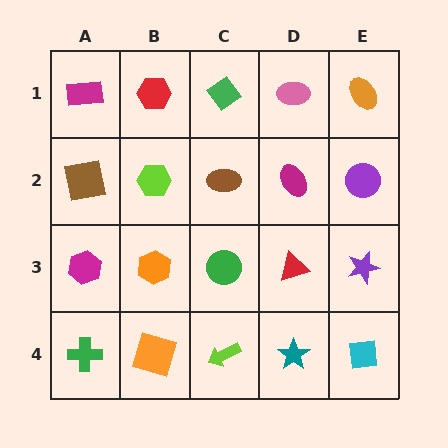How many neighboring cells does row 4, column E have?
2.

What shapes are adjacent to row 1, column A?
A brown square (row 2, column A), a red hexagon (row 1, column B).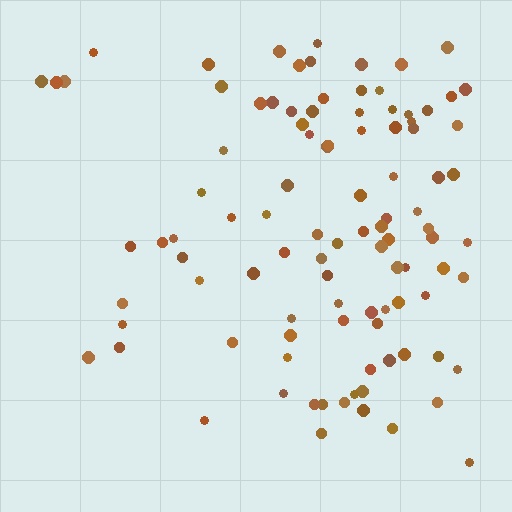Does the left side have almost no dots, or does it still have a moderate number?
Still a moderate number, just noticeably fewer than the right.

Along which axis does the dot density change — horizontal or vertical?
Horizontal.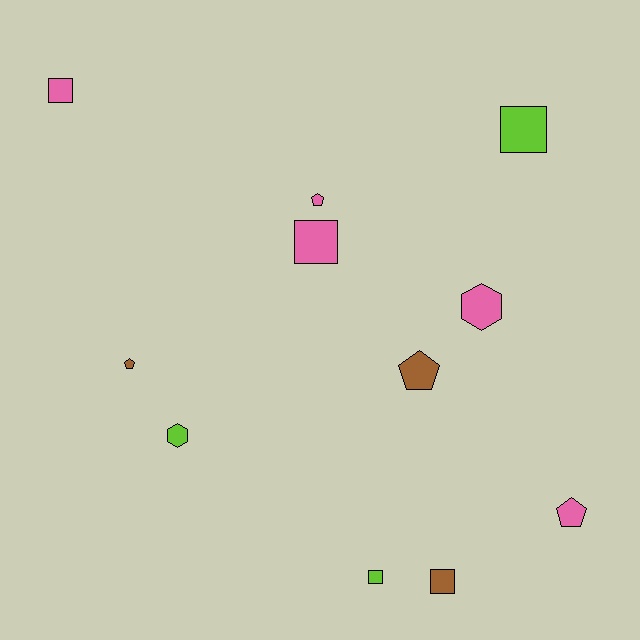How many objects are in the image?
There are 11 objects.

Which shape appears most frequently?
Square, with 5 objects.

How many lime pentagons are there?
There are no lime pentagons.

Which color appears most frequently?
Pink, with 5 objects.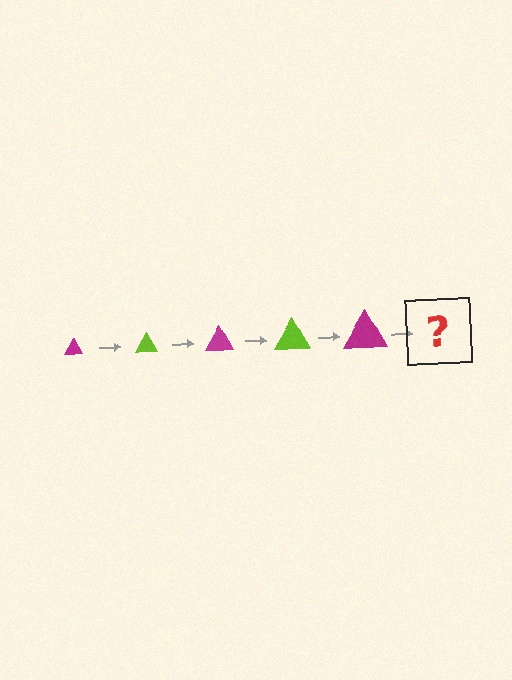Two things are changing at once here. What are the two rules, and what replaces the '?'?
The two rules are that the triangle grows larger each step and the color cycles through magenta and lime. The '?' should be a lime triangle, larger than the previous one.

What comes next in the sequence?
The next element should be a lime triangle, larger than the previous one.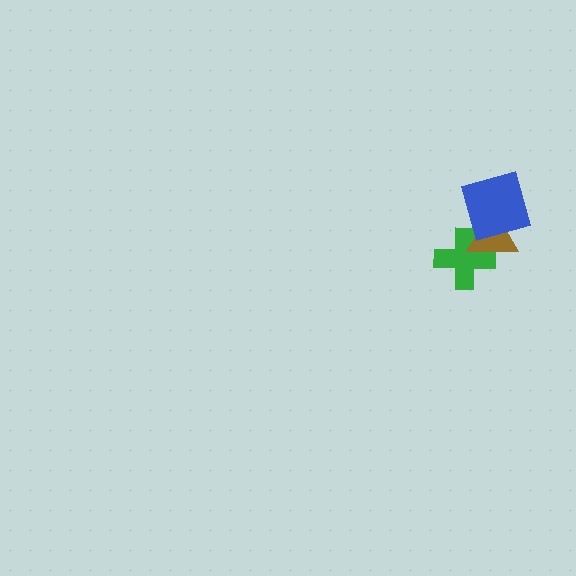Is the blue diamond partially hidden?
No, no other shape covers it.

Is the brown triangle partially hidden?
Yes, it is partially covered by another shape.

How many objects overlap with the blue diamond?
2 objects overlap with the blue diamond.